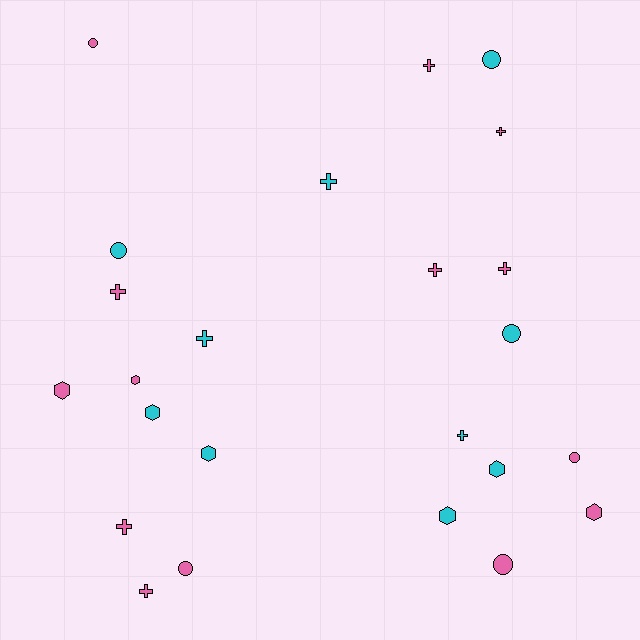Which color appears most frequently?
Pink, with 14 objects.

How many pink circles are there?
There are 4 pink circles.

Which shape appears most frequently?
Cross, with 10 objects.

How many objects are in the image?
There are 24 objects.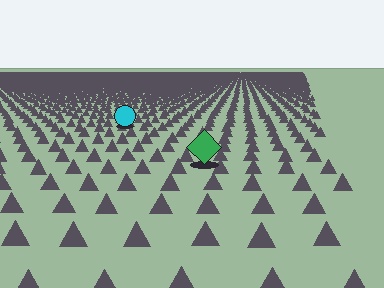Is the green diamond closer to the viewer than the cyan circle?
Yes. The green diamond is closer — you can tell from the texture gradient: the ground texture is coarser near it.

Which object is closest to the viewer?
The green diamond is closest. The texture marks near it are larger and more spread out.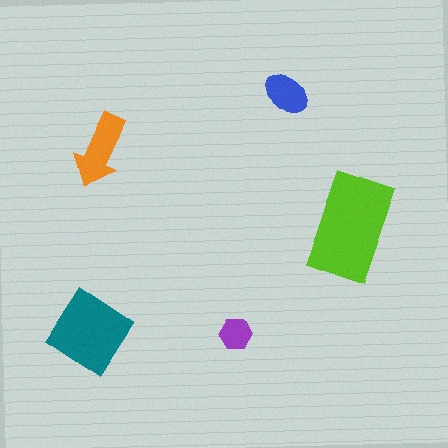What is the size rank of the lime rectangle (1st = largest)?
1st.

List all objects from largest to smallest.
The lime rectangle, the teal diamond, the orange arrow, the blue ellipse, the purple hexagon.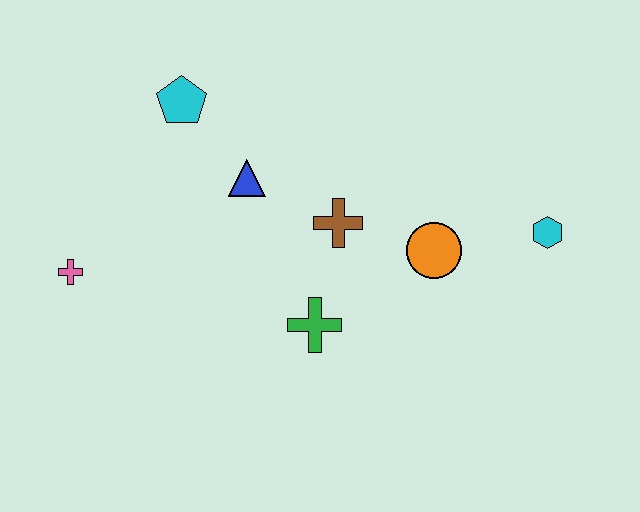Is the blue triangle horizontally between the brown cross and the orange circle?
No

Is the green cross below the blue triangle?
Yes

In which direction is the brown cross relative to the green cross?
The brown cross is above the green cross.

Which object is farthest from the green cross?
The cyan pentagon is farthest from the green cross.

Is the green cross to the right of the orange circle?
No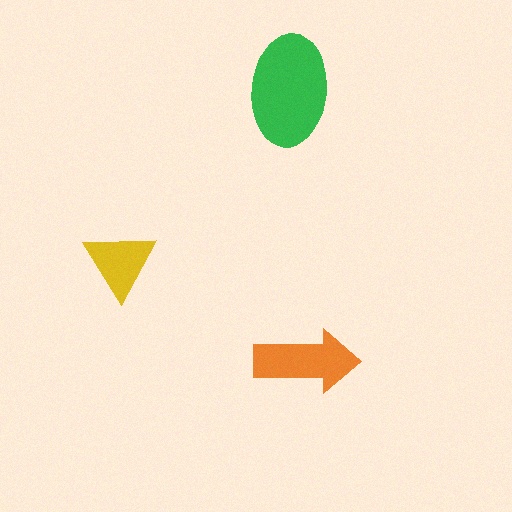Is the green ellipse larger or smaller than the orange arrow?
Larger.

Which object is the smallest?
The yellow triangle.